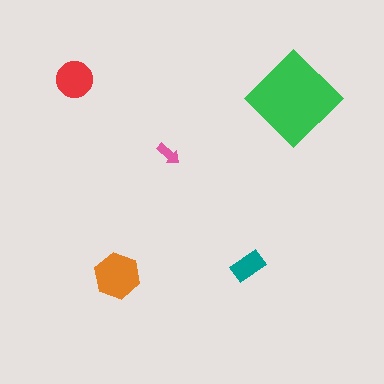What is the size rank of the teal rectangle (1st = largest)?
4th.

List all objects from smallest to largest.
The pink arrow, the teal rectangle, the red circle, the orange hexagon, the green diamond.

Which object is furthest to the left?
The red circle is leftmost.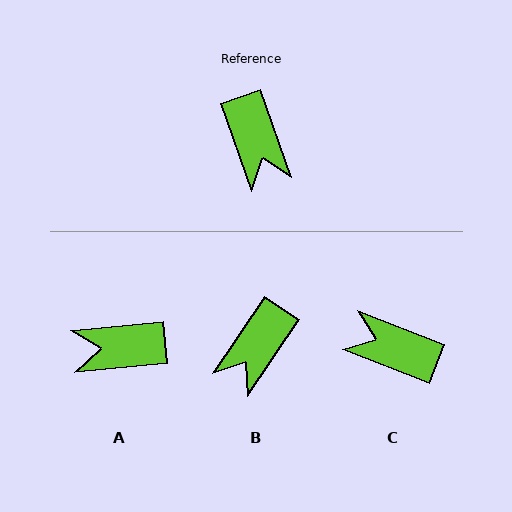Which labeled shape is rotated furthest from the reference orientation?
C, about 131 degrees away.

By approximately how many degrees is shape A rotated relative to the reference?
Approximately 104 degrees clockwise.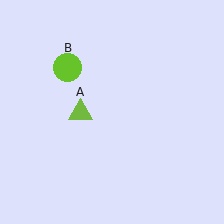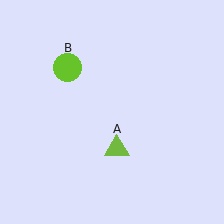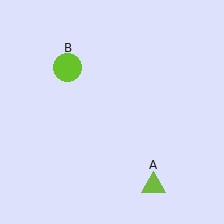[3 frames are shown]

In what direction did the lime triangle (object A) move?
The lime triangle (object A) moved down and to the right.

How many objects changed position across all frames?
1 object changed position: lime triangle (object A).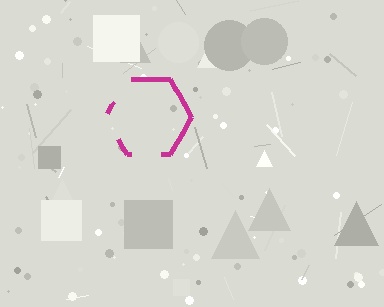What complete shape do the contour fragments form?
The contour fragments form a hexagon.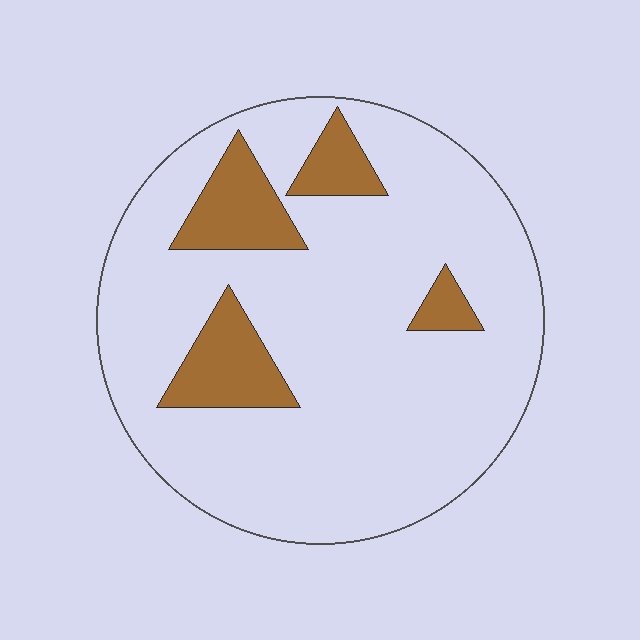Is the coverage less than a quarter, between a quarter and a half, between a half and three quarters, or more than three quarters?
Less than a quarter.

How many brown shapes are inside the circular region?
4.